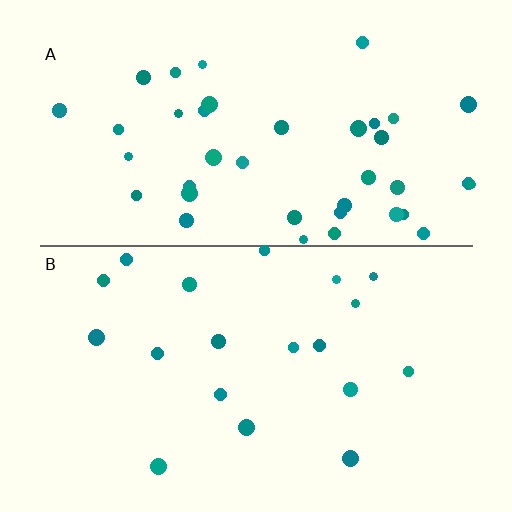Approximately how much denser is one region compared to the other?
Approximately 2.1× — region A over region B.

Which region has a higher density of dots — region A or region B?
A (the top).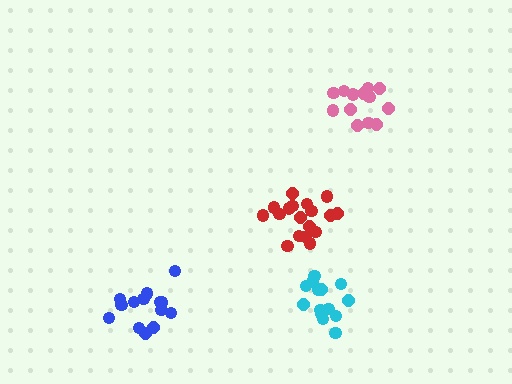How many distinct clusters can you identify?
There are 4 distinct clusters.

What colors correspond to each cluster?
The clusters are colored: red, cyan, blue, pink.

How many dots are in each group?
Group 1: 18 dots, Group 2: 14 dots, Group 3: 14 dots, Group 4: 13 dots (59 total).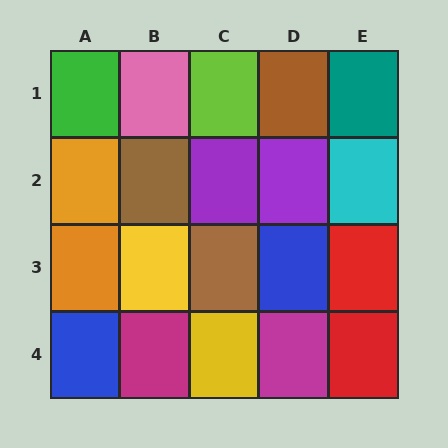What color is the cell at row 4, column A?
Blue.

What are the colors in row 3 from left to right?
Orange, yellow, brown, blue, red.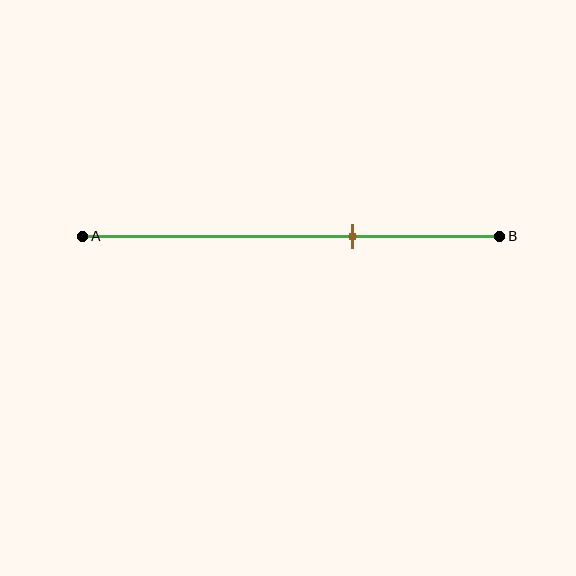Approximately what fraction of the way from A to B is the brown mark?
The brown mark is approximately 65% of the way from A to B.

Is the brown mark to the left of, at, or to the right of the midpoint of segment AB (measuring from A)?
The brown mark is to the right of the midpoint of segment AB.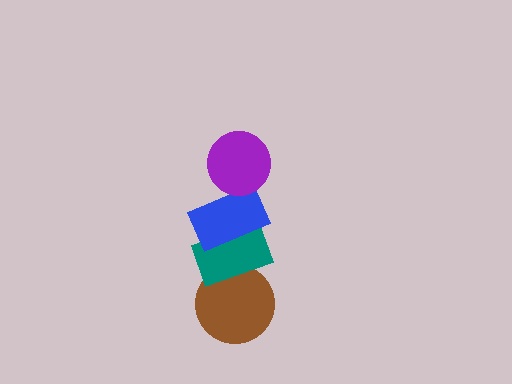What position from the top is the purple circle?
The purple circle is 1st from the top.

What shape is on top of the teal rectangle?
The blue rectangle is on top of the teal rectangle.